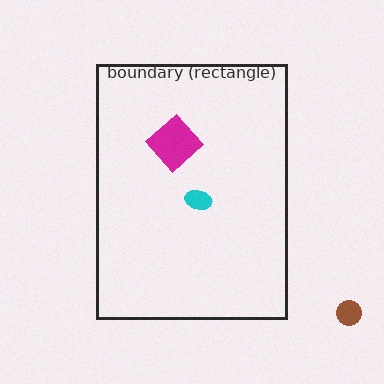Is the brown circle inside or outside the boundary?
Outside.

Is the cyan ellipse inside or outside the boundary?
Inside.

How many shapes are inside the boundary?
2 inside, 1 outside.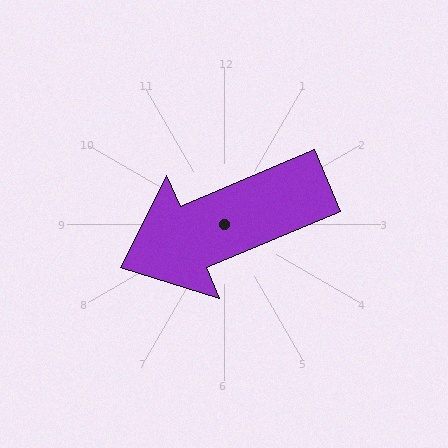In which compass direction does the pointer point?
Southwest.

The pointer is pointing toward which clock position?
Roughly 8 o'clock.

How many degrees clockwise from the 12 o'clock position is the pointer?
Approximately 247 degrees.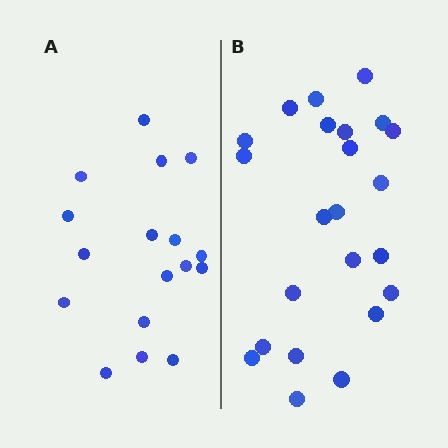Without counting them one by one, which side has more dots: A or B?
Region B (the right region) has more dots.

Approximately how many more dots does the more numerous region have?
Region B has about 6 more dots than region A.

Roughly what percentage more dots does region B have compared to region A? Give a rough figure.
About 35% more.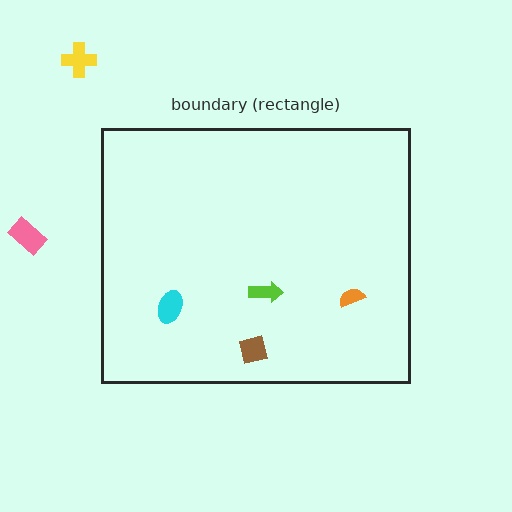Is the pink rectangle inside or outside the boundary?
Outside.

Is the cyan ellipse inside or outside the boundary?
Inside.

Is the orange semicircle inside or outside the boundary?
Inside.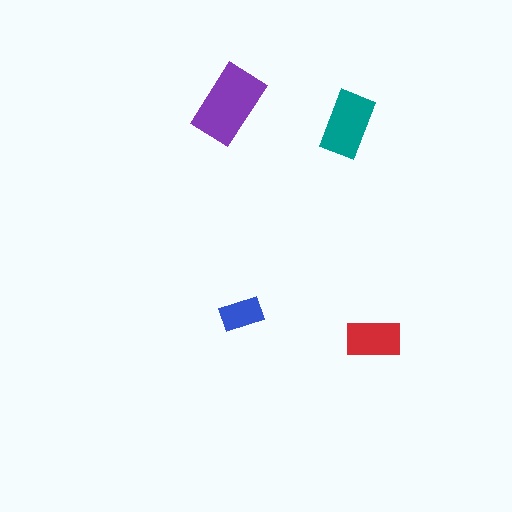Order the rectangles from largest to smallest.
the purple one, the teal one, the red one, the blue one.